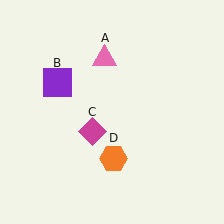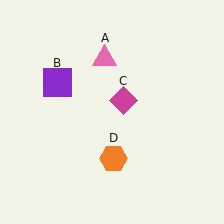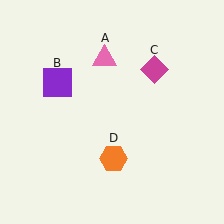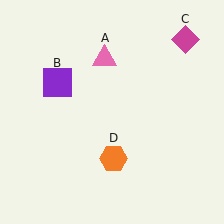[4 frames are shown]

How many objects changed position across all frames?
1 object changed position: magenta diamond (object C).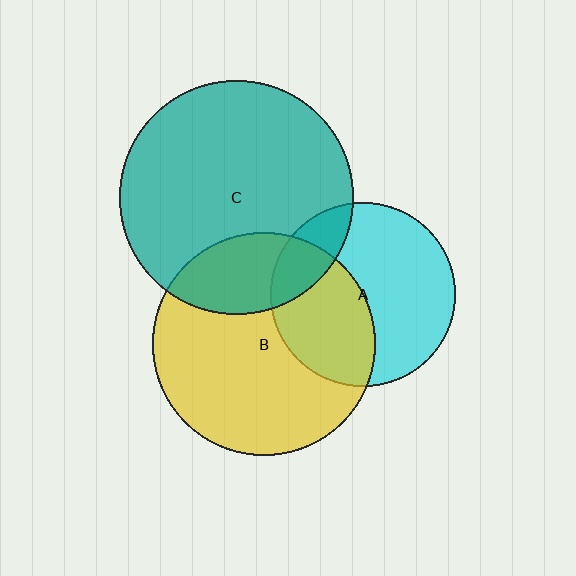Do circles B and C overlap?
Yes.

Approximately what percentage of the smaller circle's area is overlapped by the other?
Approximately 25%.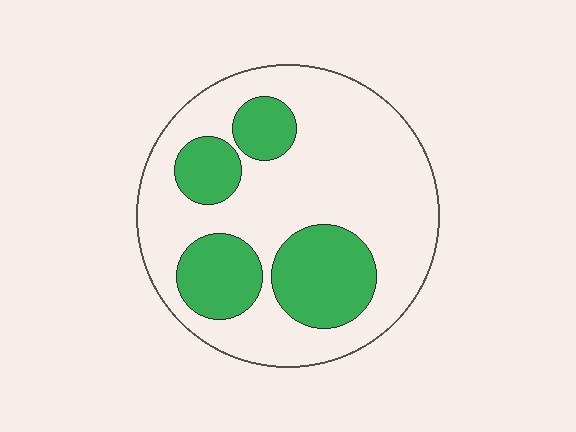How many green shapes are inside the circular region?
4.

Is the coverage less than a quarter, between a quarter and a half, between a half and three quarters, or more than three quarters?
Between a quarter and a half.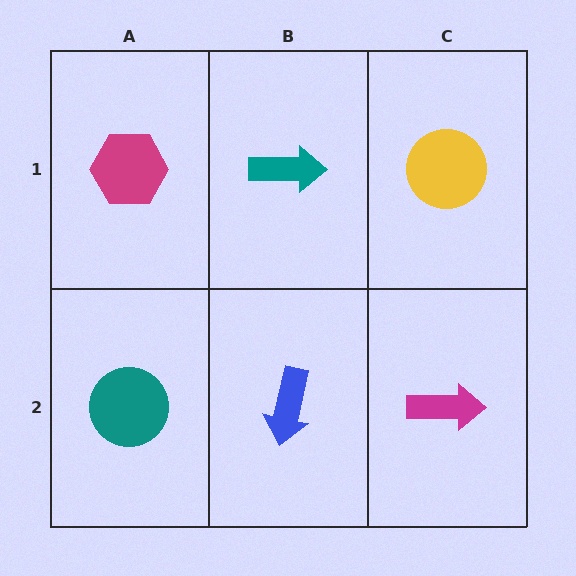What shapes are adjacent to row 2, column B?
A teal arrow (row 1, column B), a teal circle (row 2, column A), a magenta arrow (row 2, column C).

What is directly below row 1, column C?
A magenta arrow.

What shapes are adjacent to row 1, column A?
A teal circle (row 2, column A), a teal arrow (row 1, column B).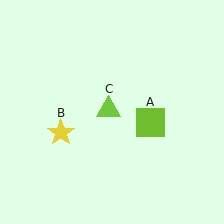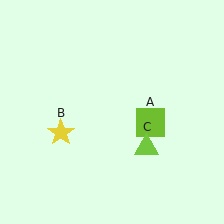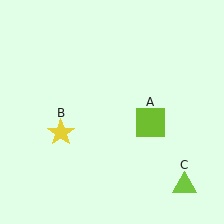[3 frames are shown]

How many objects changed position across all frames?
1 object changed position: lime triangle (object C).